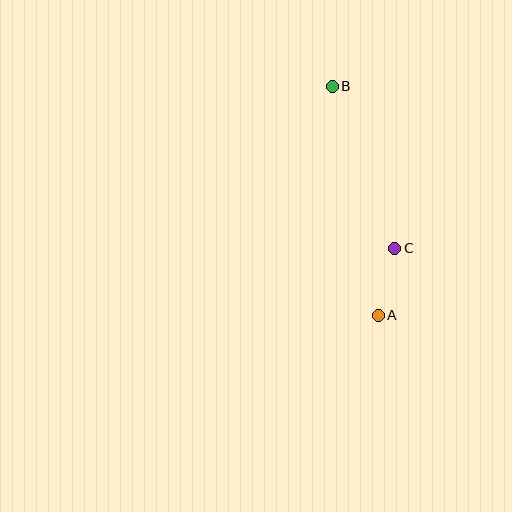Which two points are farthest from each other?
Points A and B are farthest from each other.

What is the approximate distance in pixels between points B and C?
The distance between B and C is approximately 174 pixels.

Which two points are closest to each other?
Points A and C are closest to each other.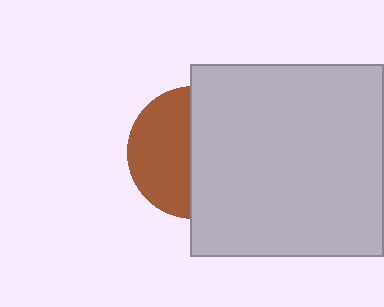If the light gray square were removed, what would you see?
You would see the complete brown circle.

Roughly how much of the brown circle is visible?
About half of it is visible (roughly 46%).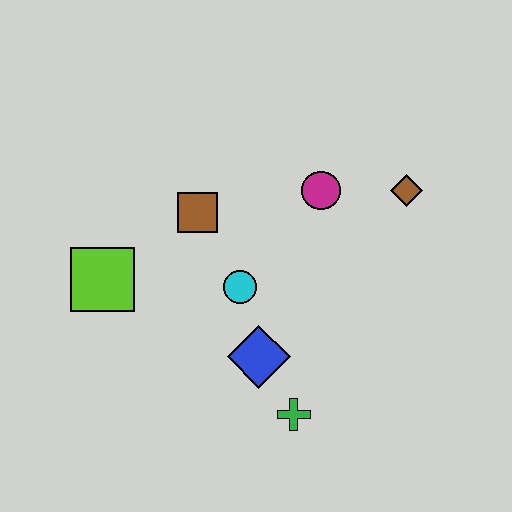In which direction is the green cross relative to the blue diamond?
The green cross is below the blue diamond.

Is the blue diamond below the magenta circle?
Yes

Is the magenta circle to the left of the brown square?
No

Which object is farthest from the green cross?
The brown diamond is farthest from the green cross.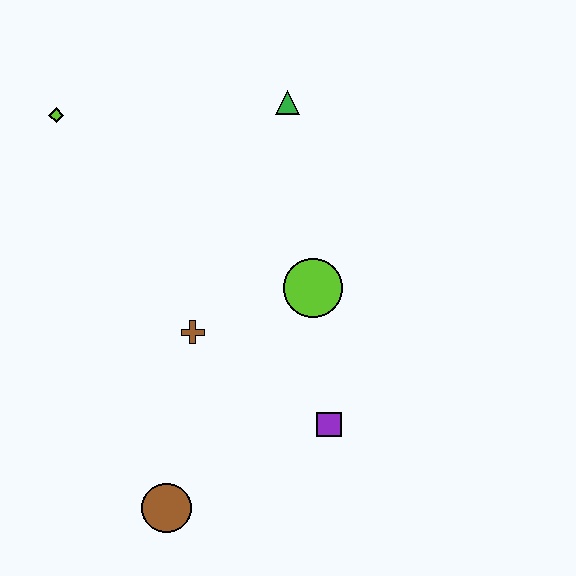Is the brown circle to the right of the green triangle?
No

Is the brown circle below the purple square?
Yes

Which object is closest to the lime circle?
The brown cross is closest to the lime circle.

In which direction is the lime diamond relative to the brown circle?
The lime diamond is above the brown circle.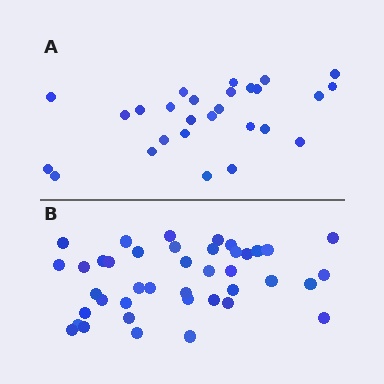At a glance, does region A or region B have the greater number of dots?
Region B (the bottom region) has more dots.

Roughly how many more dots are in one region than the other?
Region B has approximately 15 more dots than region A.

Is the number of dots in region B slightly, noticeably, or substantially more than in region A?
Region B has substantially more. The ratio is roughly 1.5 to 1.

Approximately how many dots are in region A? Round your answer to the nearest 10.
About 30 dots. (The exact count is 27, which rounds to 30.)